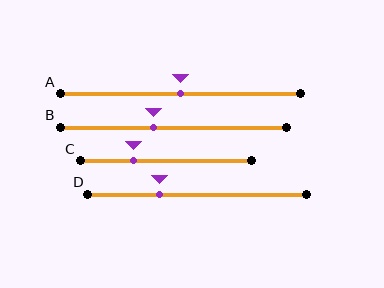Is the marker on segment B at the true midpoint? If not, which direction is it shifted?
No, the marker on segment B is shifted to the left by about 9% of the segment length.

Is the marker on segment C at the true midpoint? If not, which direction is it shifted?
No, the marker on segment C is shifted to the left by about 19% of the segment length.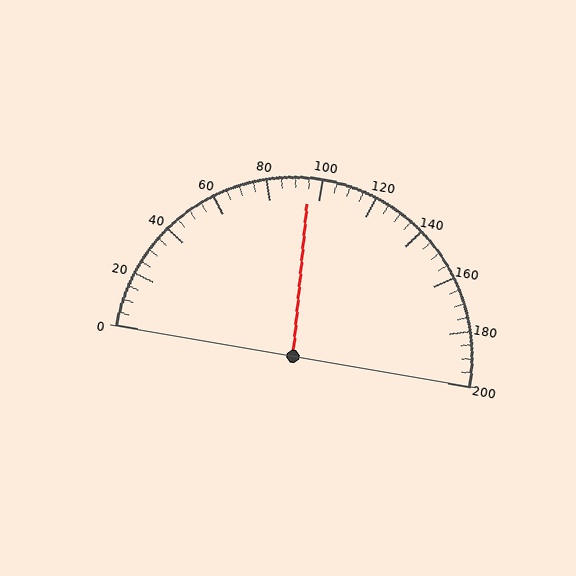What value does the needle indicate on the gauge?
The needle indicates approximately 95.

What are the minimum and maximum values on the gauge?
The gauge ranges from 0 to 200.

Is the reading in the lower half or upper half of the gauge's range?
The reading is in the lower half of the range (0 to 200).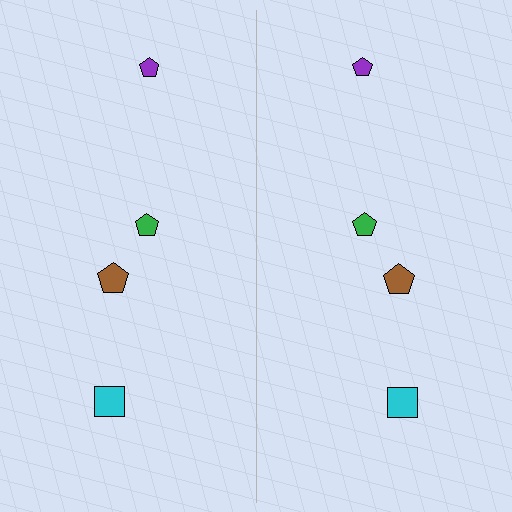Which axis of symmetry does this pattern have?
The pattern has a vertical axis of symmetry running through the center of the image.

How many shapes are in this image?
There are 8 shapes in this image.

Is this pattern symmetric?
Yes, this pattern has bilateral (reflection) symmetry.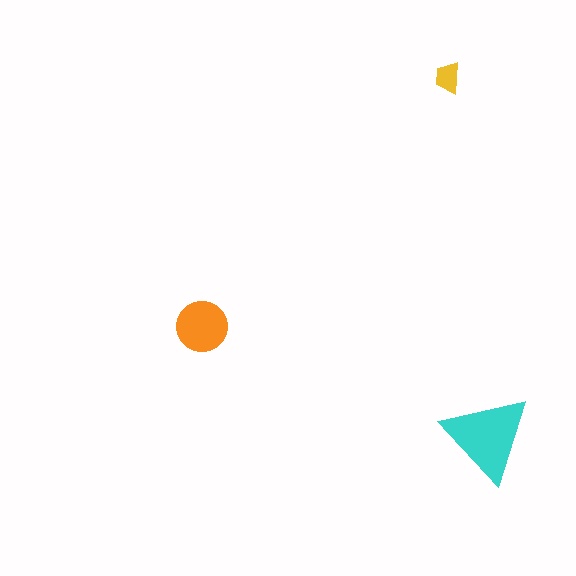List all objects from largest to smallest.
The cyan triangle, the orange circle, the yellow trapezoid.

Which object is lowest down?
The cyan triangle is bottommost.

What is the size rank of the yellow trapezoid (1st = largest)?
3rd.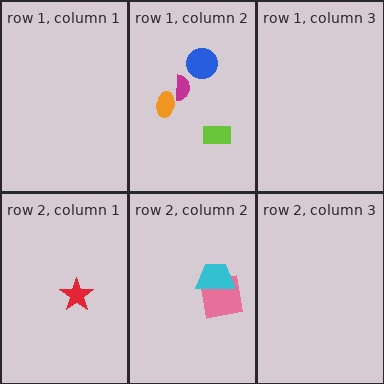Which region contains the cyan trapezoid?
The row 2, column 2 region.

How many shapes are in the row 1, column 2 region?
4.